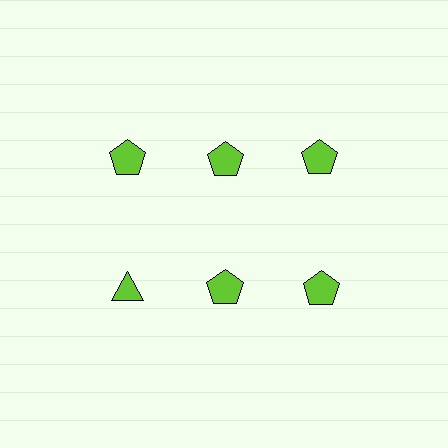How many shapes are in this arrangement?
There are 6 shapes arranged in a grid pattern.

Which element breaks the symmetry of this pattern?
The lime triangle in the second row, leftmost column breaks the symmetry. All other shapes are lime pentagons.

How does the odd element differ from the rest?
It has a different shape: triangle instead of pentagon.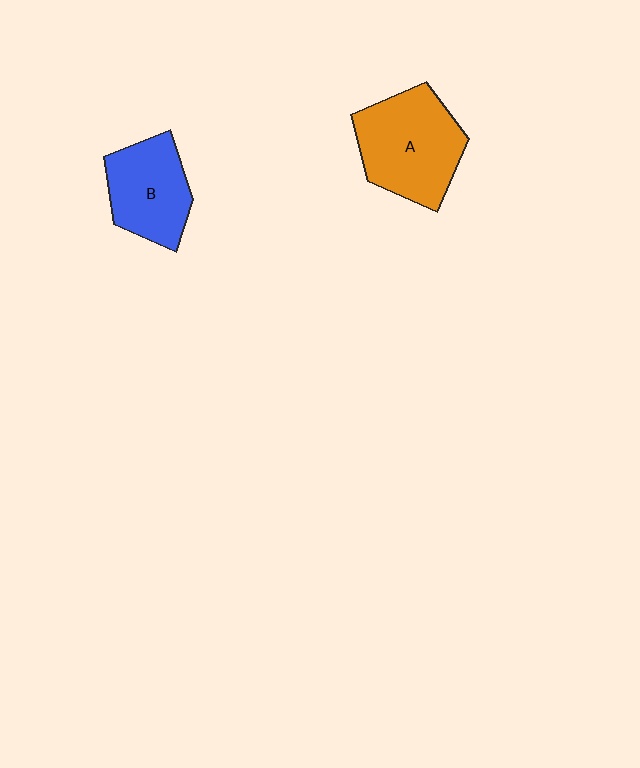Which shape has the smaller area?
Shape B (blue).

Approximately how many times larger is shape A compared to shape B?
Approximately 1.3 times.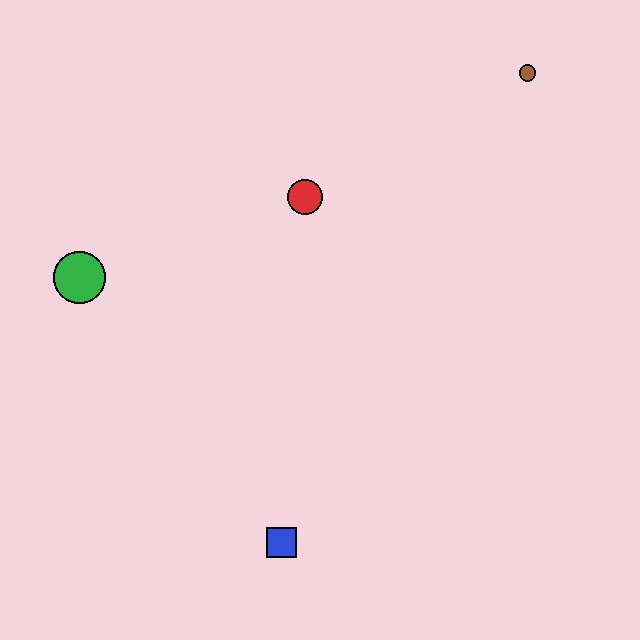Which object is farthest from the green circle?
The brown circle is farthest from the green circle.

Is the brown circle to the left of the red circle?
No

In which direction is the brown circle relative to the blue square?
The brown circle is above the blue square.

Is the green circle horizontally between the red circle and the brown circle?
No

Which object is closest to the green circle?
The red circle is closest to the green circle.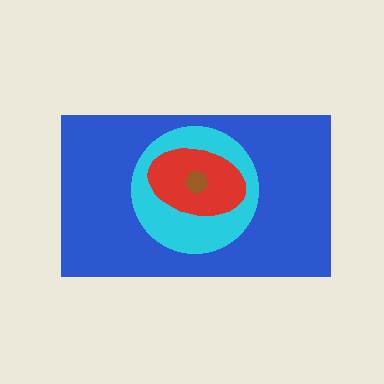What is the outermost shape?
The blue rectangle.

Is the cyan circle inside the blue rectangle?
Yes.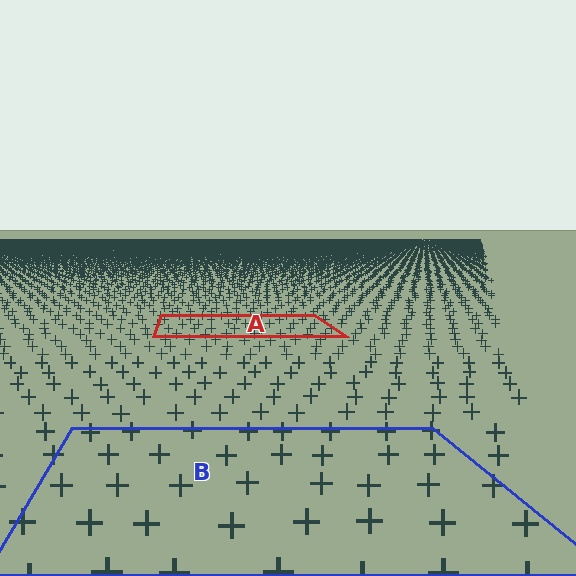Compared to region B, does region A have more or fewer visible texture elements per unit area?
Region A has more texture elements per unit area — they are packed more densely because it is farther away.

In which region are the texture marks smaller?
The texture marks are smaller in region A, because it is farther away.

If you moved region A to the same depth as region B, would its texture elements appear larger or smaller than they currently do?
They would appear larger. At a closer depth, the same texture elements are projected at a bigger on-screen size.